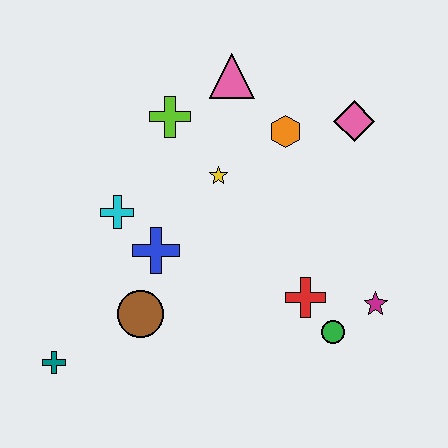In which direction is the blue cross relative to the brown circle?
The blue cross is above the brown circle.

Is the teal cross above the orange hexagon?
No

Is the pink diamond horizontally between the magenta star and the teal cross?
Yes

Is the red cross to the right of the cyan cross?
Yes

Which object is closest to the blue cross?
The cyan cross is closest to the blue cross.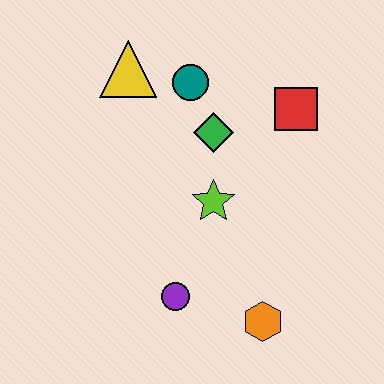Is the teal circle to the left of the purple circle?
No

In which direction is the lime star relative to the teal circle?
The lime star is below the teal circle.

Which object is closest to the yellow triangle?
The teal circle is closest to the yellow triangle.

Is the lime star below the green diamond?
Yes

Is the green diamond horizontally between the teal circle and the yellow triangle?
No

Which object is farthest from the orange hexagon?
The yellow triangle is farthest from the orange hexagon.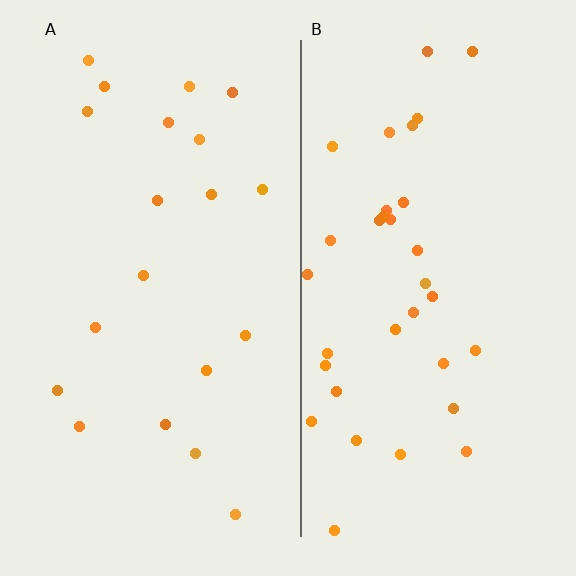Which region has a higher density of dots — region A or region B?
B (the right).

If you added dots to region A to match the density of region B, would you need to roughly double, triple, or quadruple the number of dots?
Approximately double.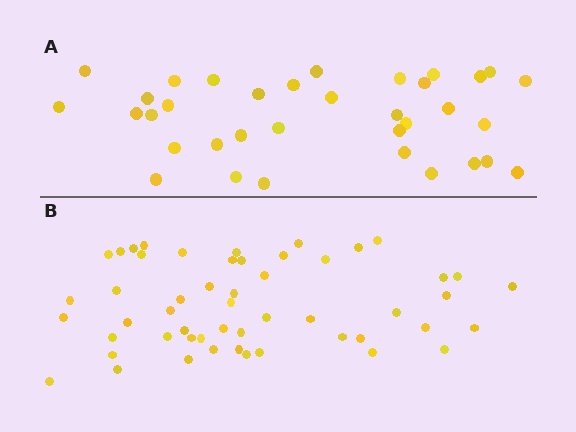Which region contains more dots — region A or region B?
Region B (the bottom region) has more dots.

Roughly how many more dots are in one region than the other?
Region B has approximately 15 more dots than region A.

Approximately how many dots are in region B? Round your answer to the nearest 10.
About 50 dots. (The exact count is 52, which rounds to 50.)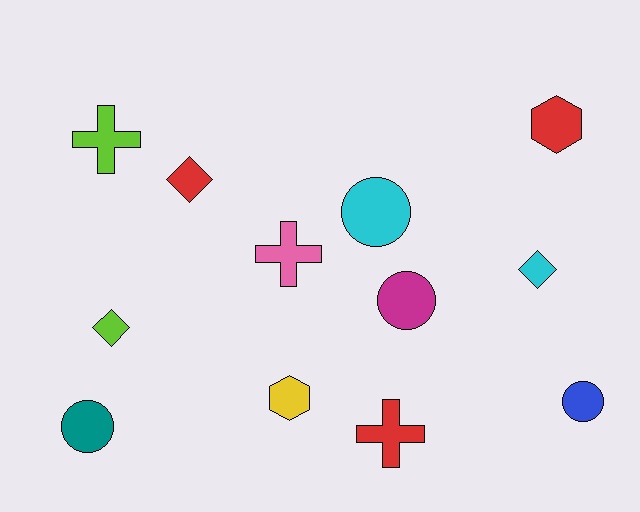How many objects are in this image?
There are 12 objects.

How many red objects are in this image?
There are 3 red objects.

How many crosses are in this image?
There are 3 crosses.